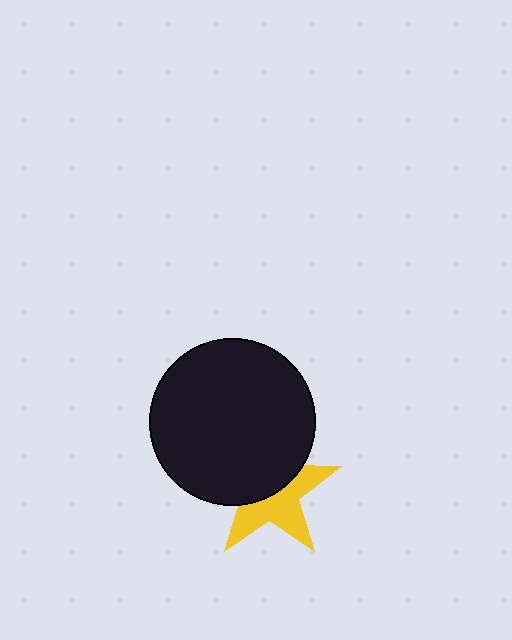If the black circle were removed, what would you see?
You would see the complete yellow star.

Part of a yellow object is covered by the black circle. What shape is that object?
It is a star.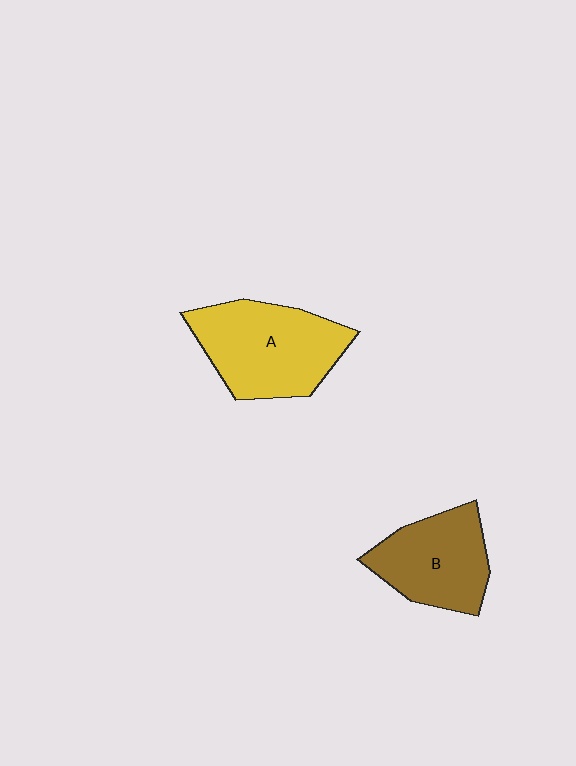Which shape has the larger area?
Shape A (yellow).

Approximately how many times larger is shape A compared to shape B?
Approximately 1.3 times.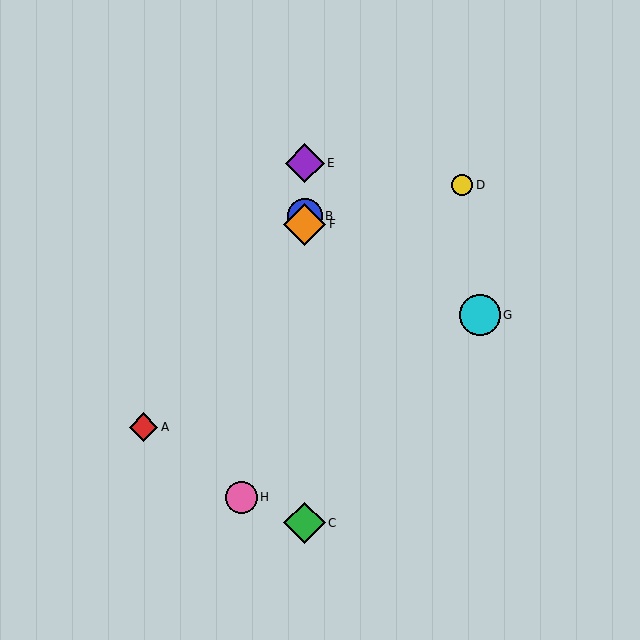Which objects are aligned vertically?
Objects B, C, E, F are aligned vertically.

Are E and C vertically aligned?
Yes, both are at x≈305.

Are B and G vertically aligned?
No, B is at x≈305 and G is at x≈480.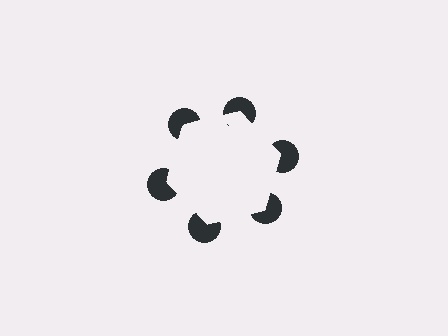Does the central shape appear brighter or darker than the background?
It typically appears slightly brighter than the background, even though no actual brightness change is drawn.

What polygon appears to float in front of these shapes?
An illusory hexagon — its edges are inferred from the aligned wedge cuts in the pac-man discs, not physically drawn.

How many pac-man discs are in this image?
There are 6 — one at each vertex of the illusory hexagon.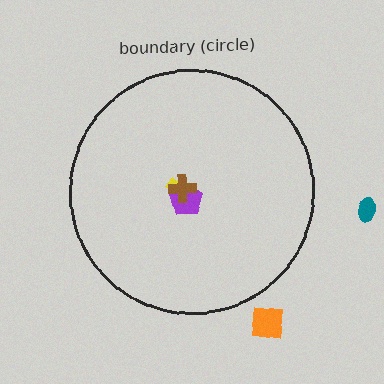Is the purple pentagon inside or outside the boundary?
Inside.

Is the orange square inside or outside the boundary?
Outside.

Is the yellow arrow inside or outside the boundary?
Inside.